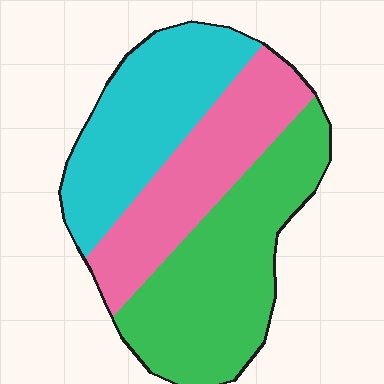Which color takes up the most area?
Green, at roughly 40%.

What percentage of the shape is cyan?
Cyan covers around 30% of the shape.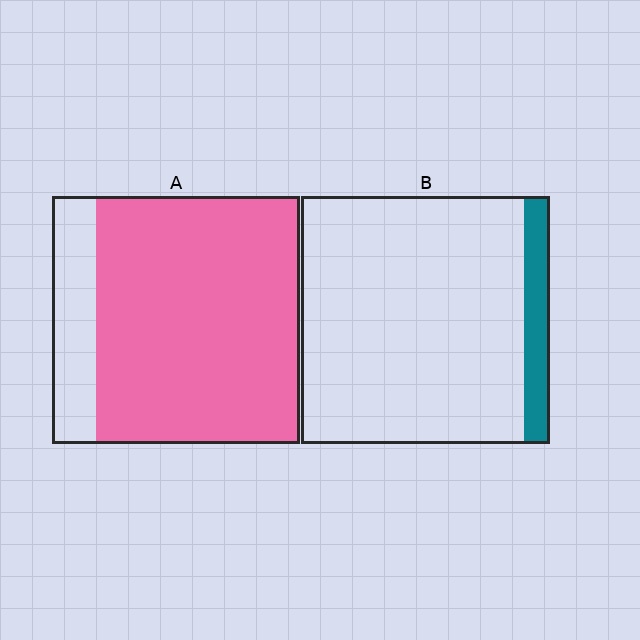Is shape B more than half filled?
No.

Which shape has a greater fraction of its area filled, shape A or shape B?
Shape A.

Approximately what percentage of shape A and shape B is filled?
A is approximately 80% and B is approximately 10%.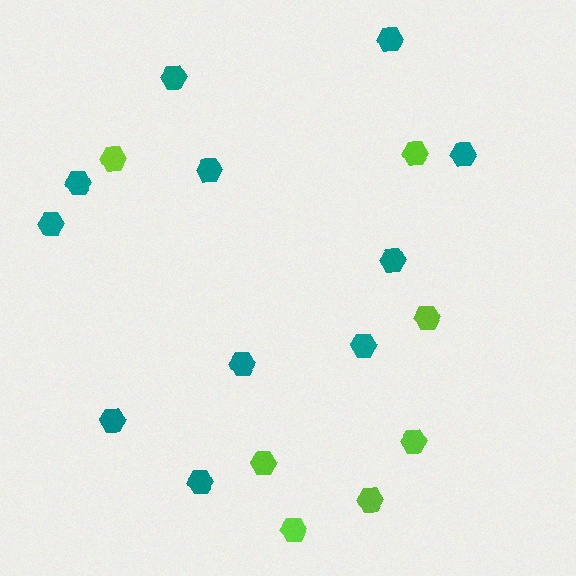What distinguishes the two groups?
There are 2 groups: one group of teal hexagons (11) and one group of lime hexagons (7).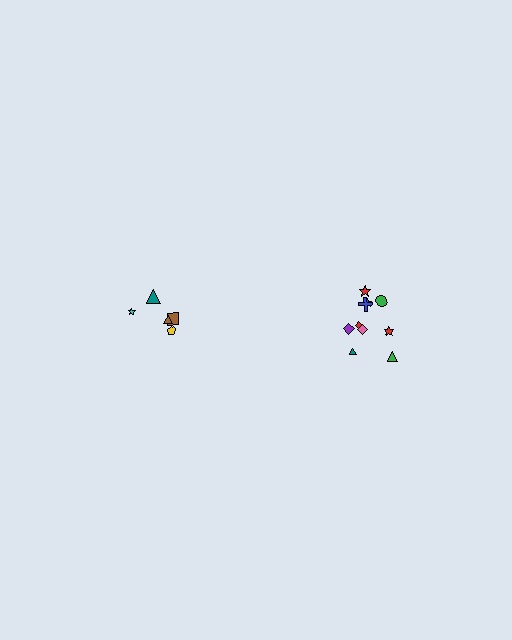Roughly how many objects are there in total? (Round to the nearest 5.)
Roughly 15 objects in total.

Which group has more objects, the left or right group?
The right group.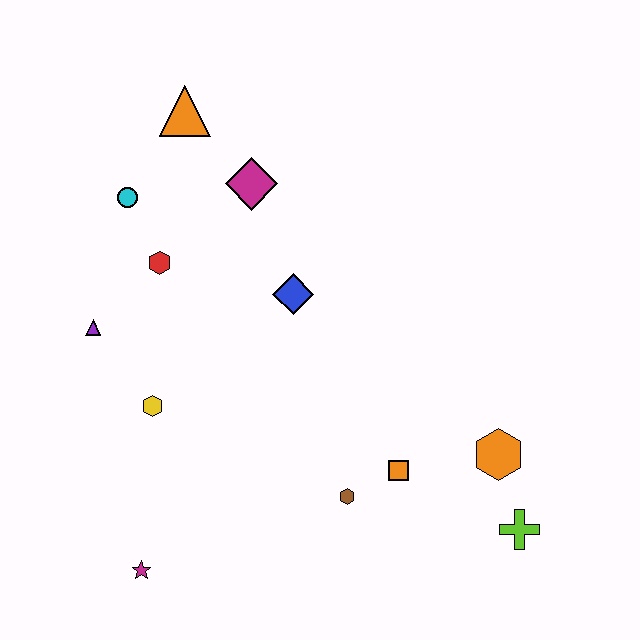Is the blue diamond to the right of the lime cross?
No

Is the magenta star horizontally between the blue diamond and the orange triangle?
No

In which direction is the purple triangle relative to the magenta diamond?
The purple triangle is to the left of the magenta diamond.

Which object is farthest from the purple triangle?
The lime cross is farthest from the purple triangle.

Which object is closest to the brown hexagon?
The orange square is closest to the brown hexagon.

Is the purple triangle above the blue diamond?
No